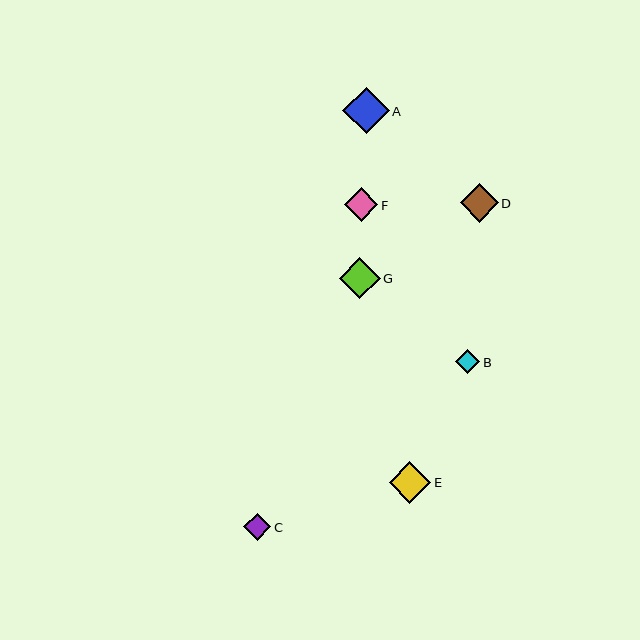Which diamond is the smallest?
Diamond B is the smallest with a size of approximately 25 pixels.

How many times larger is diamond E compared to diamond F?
Diamond E is approximately 1.2 times the size of diamond F.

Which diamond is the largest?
Diamond A is the largest with a size of approximately 46 pixels.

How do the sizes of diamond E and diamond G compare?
Diamond E and diamond G are approximately the same size.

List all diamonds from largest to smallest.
From largest to smallest: A, E, G, D, F, C, B.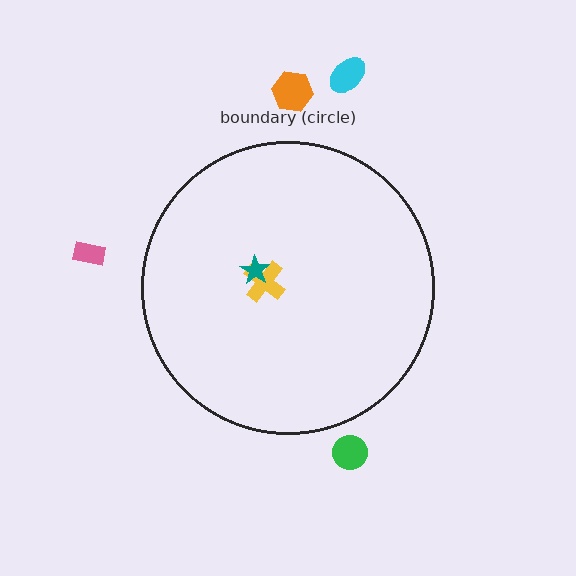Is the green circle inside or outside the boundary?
Outside.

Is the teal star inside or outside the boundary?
Inside.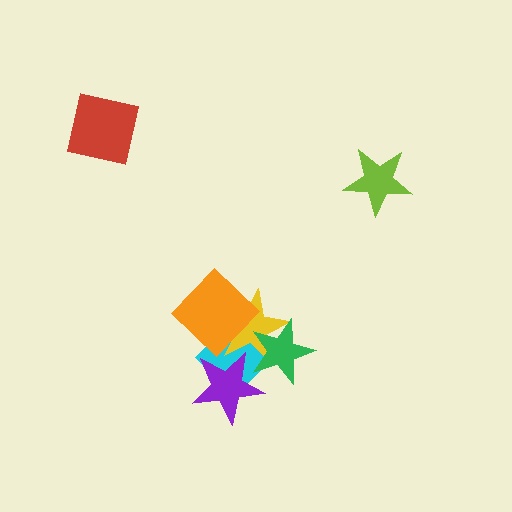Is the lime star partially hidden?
No, no other shape covers it.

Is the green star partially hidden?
Yes, it is partially covered by another shape.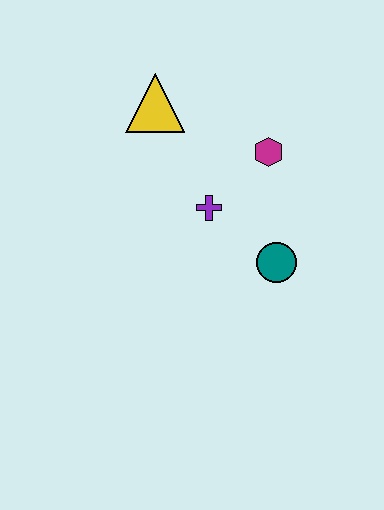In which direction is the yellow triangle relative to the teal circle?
The yellow triangle is above the teal circle.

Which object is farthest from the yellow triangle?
The teal circle is farthest from the yellow triangle.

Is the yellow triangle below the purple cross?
No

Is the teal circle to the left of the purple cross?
No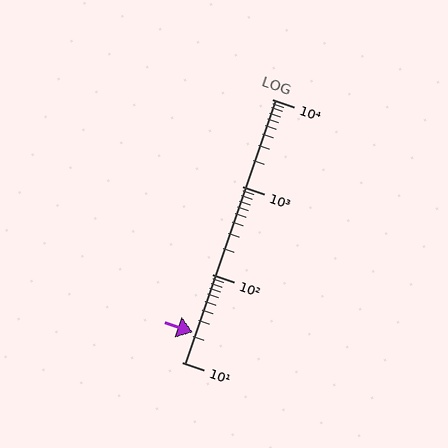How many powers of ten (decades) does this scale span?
The scale spans 3 decades, from 10 to 10000.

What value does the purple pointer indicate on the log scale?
The pointer indicates approximately 22.